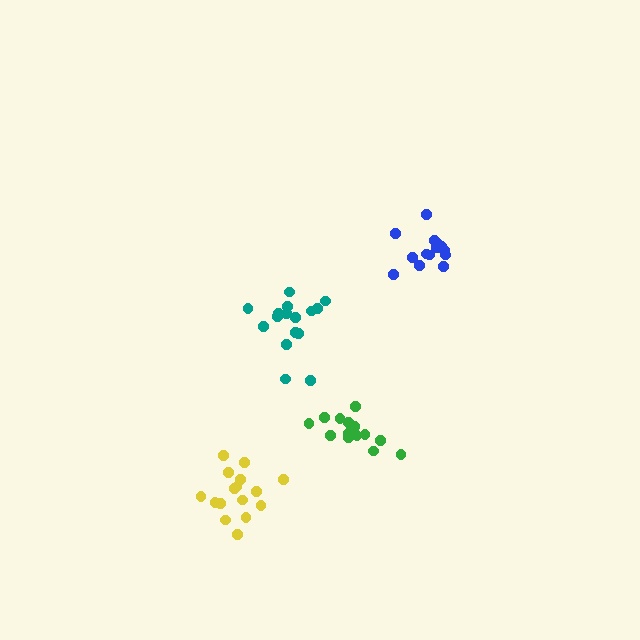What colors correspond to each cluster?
The clusters are colored: blue, teal, yellow, green.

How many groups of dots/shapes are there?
There are 4 groups.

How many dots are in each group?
Group 1: 14 dots, Group 2: 16 dots, Group 3: 16 dots, Group 4: 14 dots (60 total).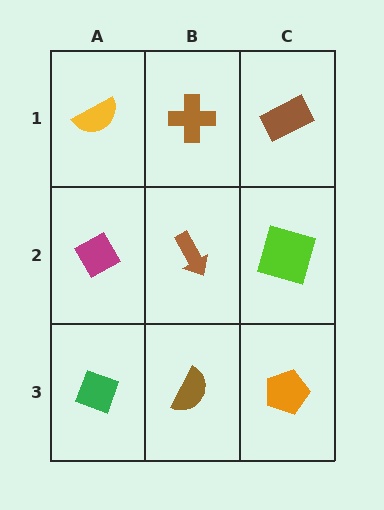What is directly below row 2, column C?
An orange pentagon.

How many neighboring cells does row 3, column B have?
3.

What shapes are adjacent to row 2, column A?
A yellow semicircle (row 1, column A), a green diamond (row 3, column A), a brown arrow (row 2, column B).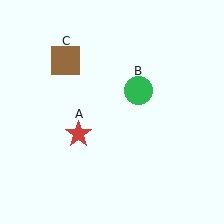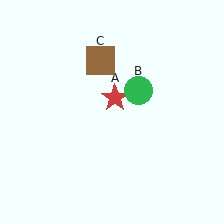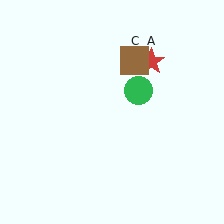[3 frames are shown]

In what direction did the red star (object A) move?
The red star (object A) moved up and to the right.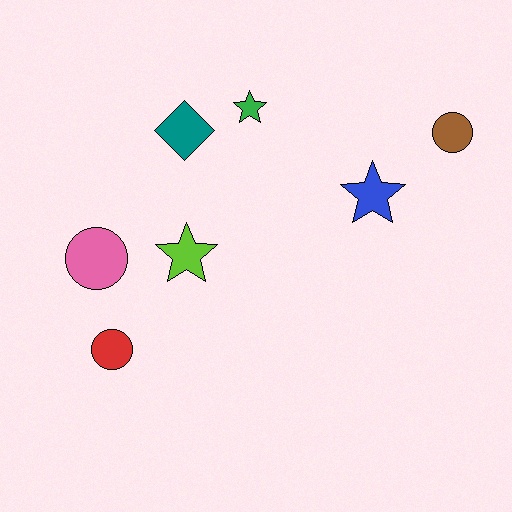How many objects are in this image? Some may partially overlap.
There are 7 objects.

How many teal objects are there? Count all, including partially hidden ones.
There is 1 teal object.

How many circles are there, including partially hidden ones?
There are 3 circles.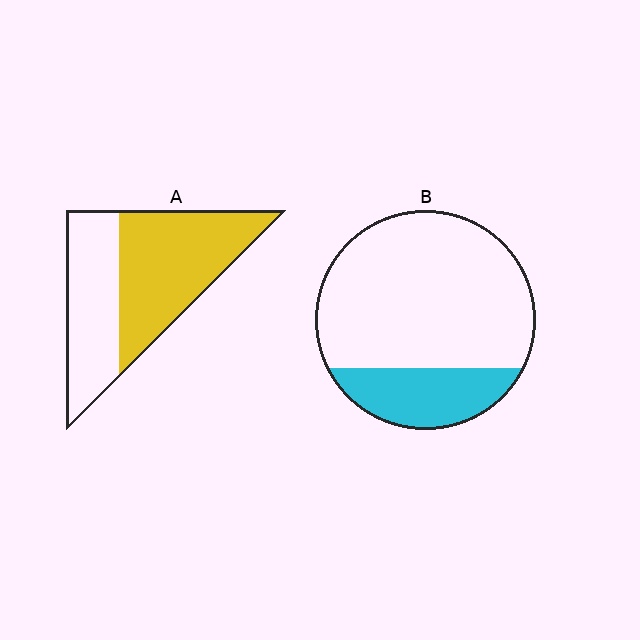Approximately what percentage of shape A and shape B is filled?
A is approximately 60% and B is approximately 25%.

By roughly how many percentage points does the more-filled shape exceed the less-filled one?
By roughly 35 percentage points (A over B).